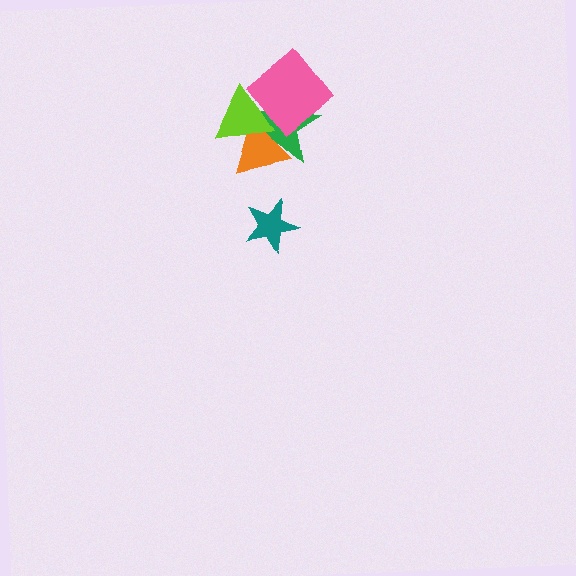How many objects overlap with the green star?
3 objects overlap with the green star.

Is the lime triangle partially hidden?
Yes, it is partially covered by another shape.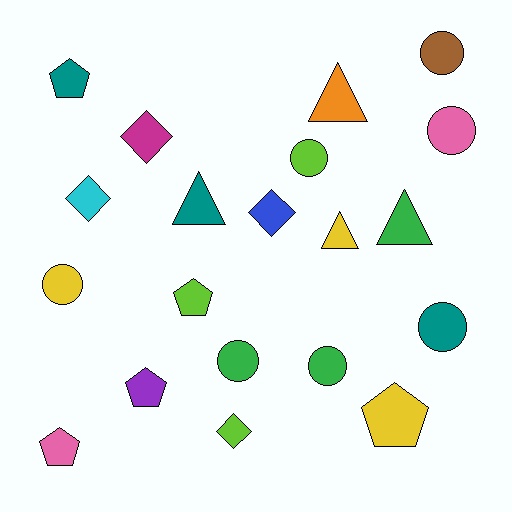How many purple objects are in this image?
There is 1 purple object.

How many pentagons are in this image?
There are 5 pentagons.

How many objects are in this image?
There are 20 objects.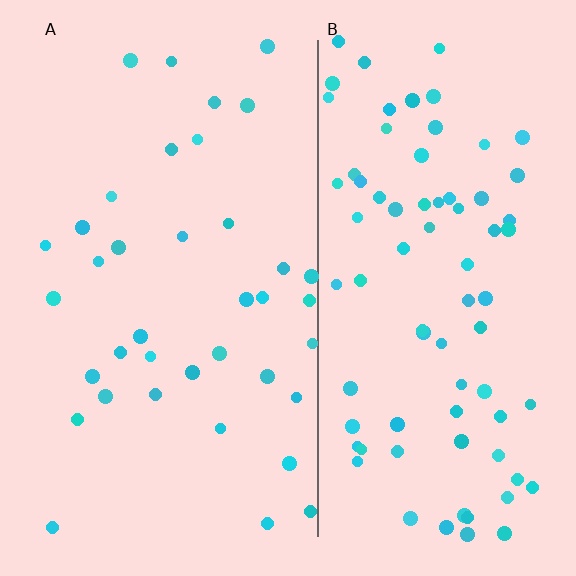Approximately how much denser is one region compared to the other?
Approximately 2.1× — region B over region A.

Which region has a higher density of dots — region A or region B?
B (the right).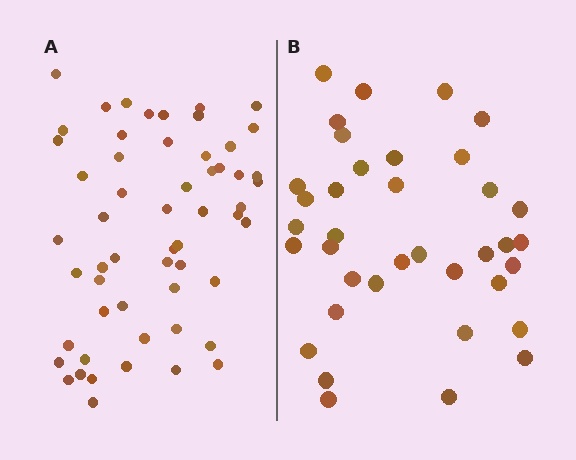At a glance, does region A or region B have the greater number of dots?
Region A (the left region) has more dots.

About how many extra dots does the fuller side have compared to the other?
Region A has approximately 20 more dots than region B.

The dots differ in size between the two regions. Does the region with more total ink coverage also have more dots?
No. Region B has more total ink coverage because its dots are larger, but region A actually contains more individual dots. Total area can be misleading — the number of items is what matters here.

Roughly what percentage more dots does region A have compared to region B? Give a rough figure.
About 50% more.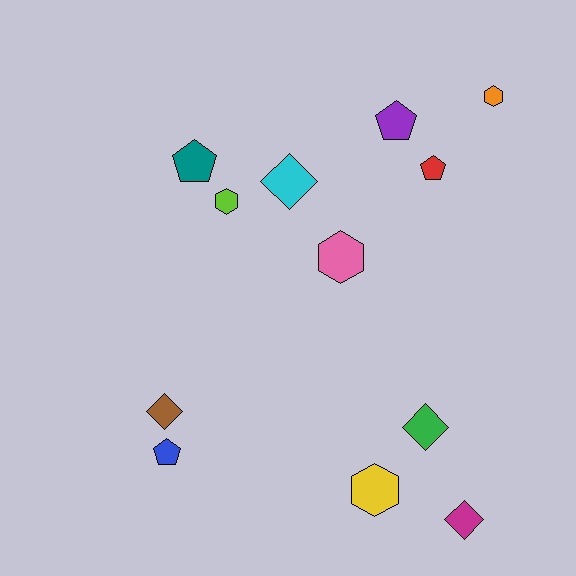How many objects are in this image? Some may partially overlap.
There are 12 objects.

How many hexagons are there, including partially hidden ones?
There are 4 hexagons.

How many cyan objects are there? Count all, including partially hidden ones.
There is 1 cyan object.